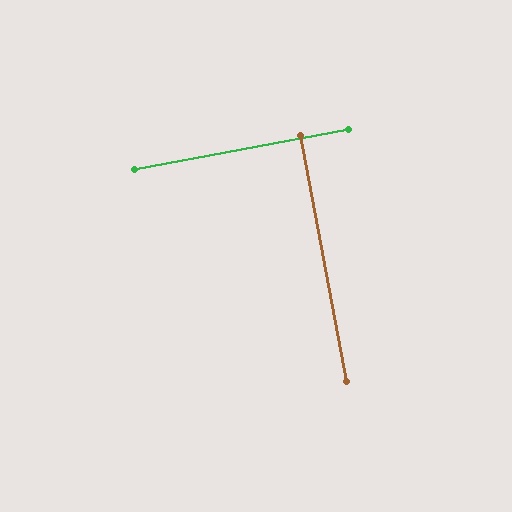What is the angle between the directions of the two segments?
Approximately 90 degrees.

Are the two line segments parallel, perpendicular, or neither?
Perpendicular — they meet at approximately 90°.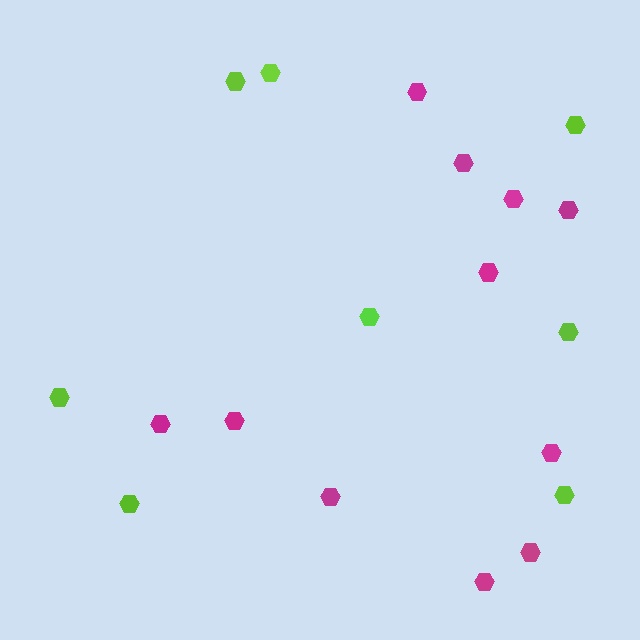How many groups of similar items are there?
There are 2 groups: one group of magenta hexagons (11) and one group of lime hexagons (8).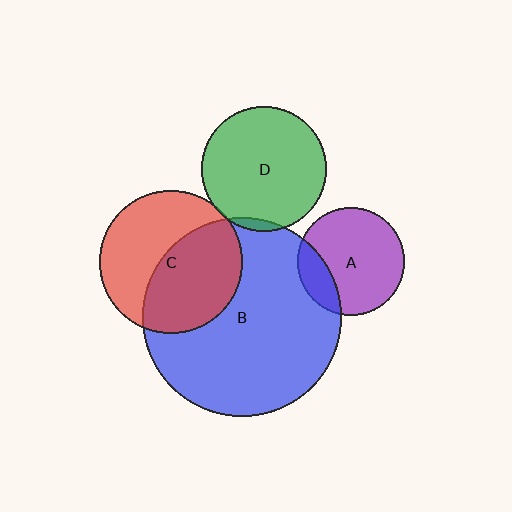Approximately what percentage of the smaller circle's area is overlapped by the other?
Approximately 50%.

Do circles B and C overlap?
Yes.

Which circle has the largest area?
Circle B (blue).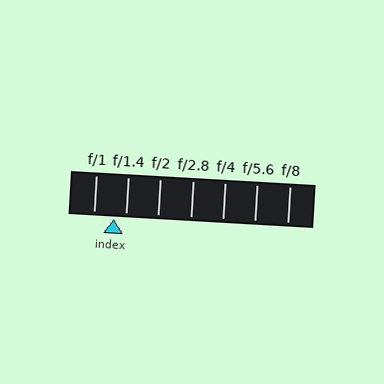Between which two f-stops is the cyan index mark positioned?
The index mark is between f/1 and f/1.4.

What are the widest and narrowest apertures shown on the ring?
The widest aperture shown is f/1 and the narrowest is f/8.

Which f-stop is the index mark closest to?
The index mark is closest to f/1.4.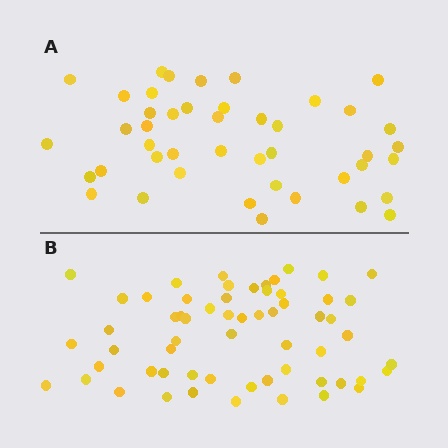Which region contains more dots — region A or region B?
Region B (the bottom region) has more dots.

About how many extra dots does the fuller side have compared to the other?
Region B has approximately 15 more dots than region A.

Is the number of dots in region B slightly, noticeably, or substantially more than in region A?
Region B has noticeably more, but not dramatically so. The ratio is roughly 1.4 to 1.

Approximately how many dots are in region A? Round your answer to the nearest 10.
About 40 dots. (The exact count is 44, which rounds to 40.)